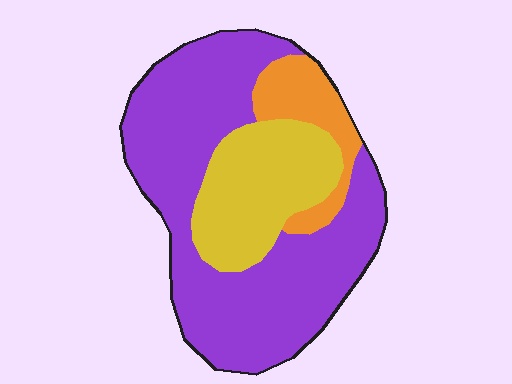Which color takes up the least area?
Orange, at roughly 10%.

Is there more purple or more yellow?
Purple.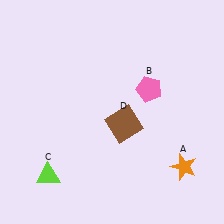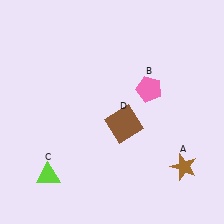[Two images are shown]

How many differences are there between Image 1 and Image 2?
There is 1 difference between the two images.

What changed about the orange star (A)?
In Image 1, A is orange. In Image 2, it changed to brown.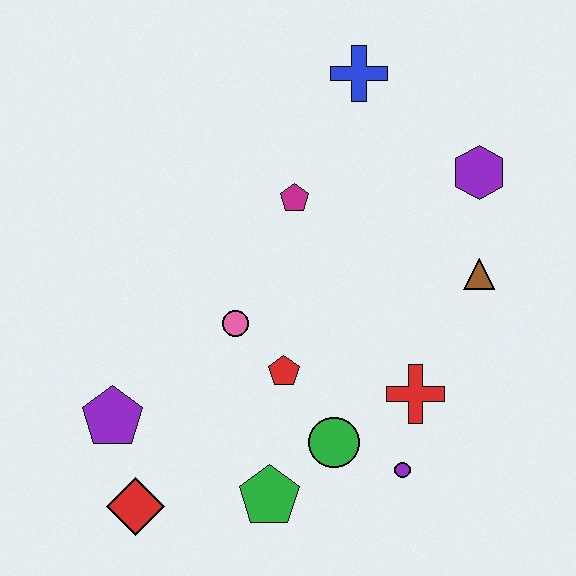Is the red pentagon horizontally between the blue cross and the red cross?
No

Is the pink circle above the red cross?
Yes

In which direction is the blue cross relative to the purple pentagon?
The blue cross is above the purple pentagon.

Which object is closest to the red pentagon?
The pink circle is closest to the red pentagon.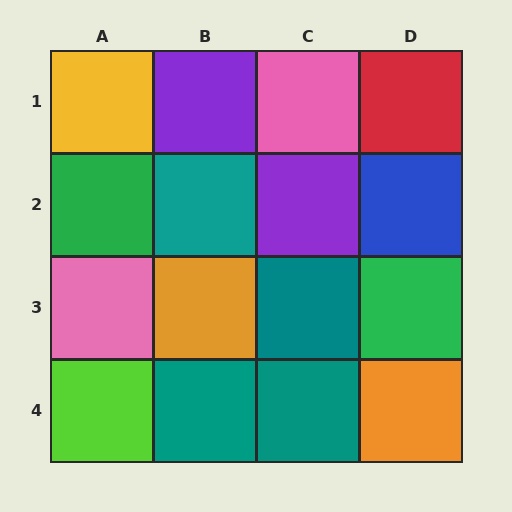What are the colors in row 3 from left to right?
Pink, orange, teal, green.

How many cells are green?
2 cells are green.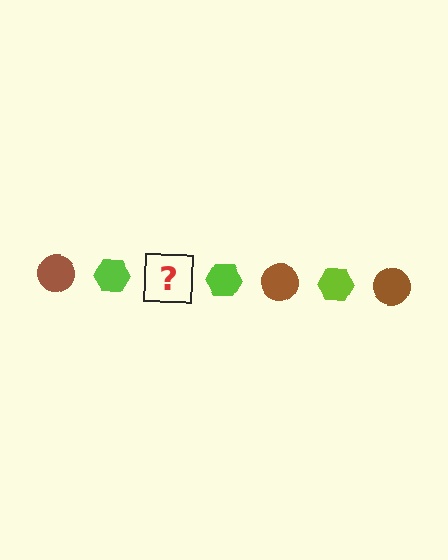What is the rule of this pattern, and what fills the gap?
The rule is that the pattern alternates between brown circle and lime hexagon. The gap should be filled with a brown circle.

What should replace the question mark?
The question mark should be replaced with a brown circle.